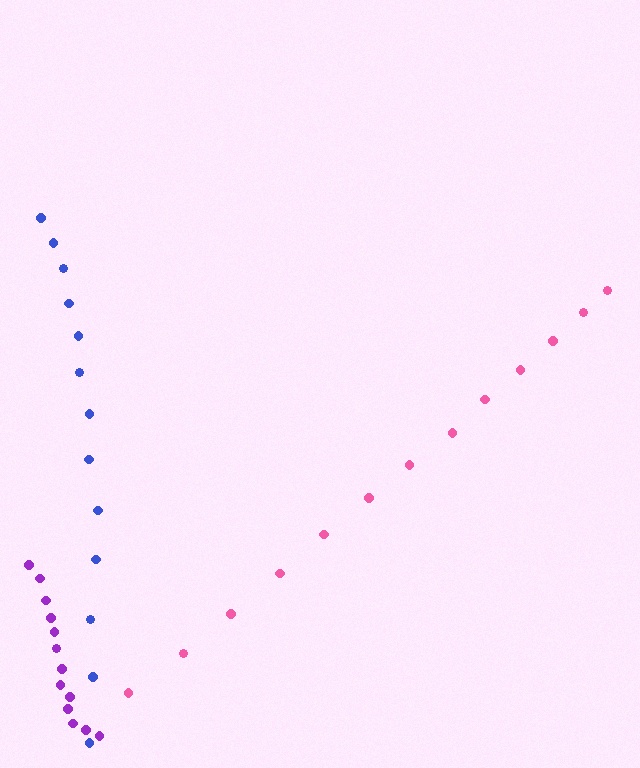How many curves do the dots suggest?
There are 3 distinct paths.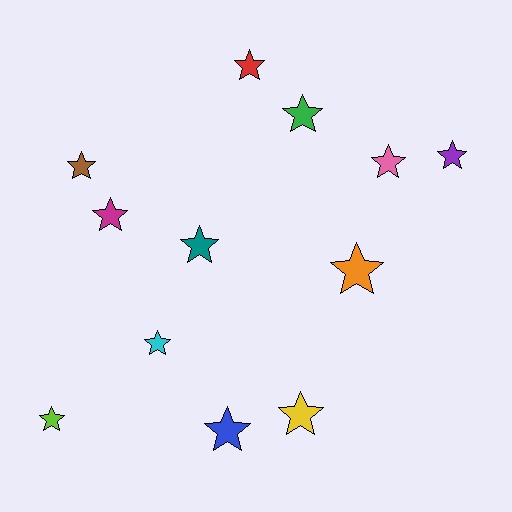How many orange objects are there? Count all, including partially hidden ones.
There is 1 orange object.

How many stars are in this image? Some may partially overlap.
There are 12 stars.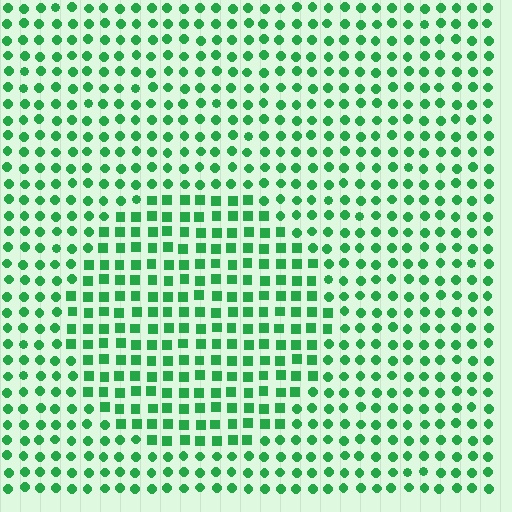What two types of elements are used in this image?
The image uses squares inside the circle region and circles outside it.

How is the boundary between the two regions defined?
The boundary is defined by a change in element shape: squares inside vs. circles outside. All elements share the same color and spacing.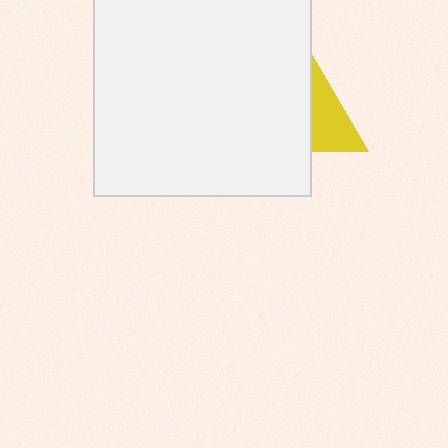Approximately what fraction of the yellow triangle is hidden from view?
Roughly 48% of the yellow triangle is hidden behind the white square.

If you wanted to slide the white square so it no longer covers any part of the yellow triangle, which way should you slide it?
Slide it left — that is the most direct way to separate the two shapes.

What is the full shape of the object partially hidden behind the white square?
The partially hidden object is a yellow triangle.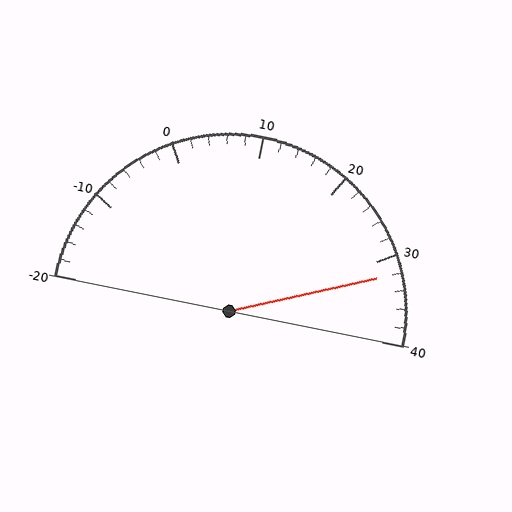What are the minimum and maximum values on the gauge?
The gauge ranges from -20 to 40.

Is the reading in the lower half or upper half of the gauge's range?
The reading is in the upper half of the range (-20 to 40).